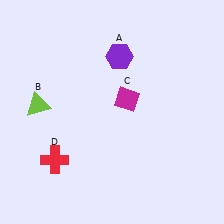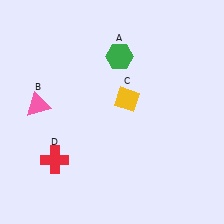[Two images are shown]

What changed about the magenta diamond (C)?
In Image 1, C is magenta. In Image 2, it changed to yellow.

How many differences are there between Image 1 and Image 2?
There are 3 differences between the two images.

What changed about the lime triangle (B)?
In Image 1, B is lime. In Image 2, it changed to pink.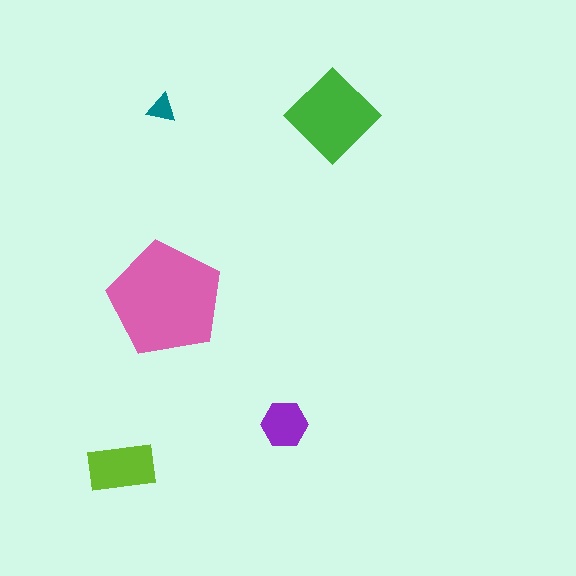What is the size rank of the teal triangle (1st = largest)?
5th.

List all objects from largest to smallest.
The pink pentagon, the green diamond, the lime rectangle, the purple hexagon, the teal triangle.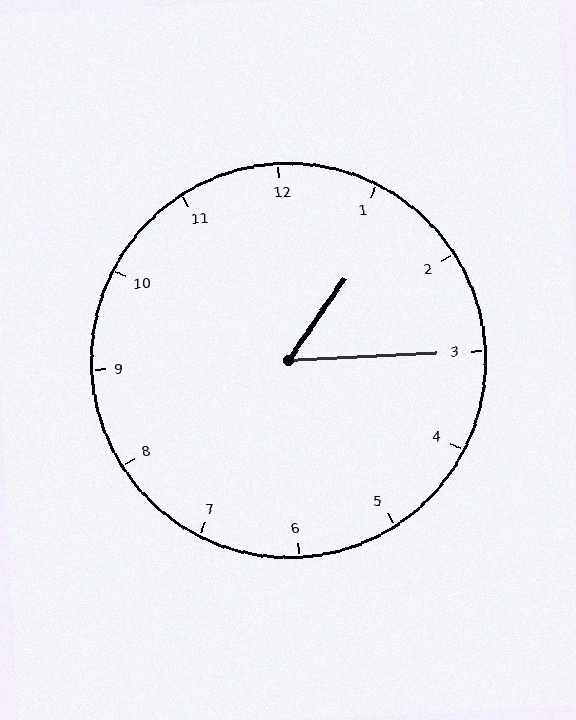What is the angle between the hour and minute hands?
Approximately 52 degrees.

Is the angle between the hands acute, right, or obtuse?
It is acute.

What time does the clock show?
1:15.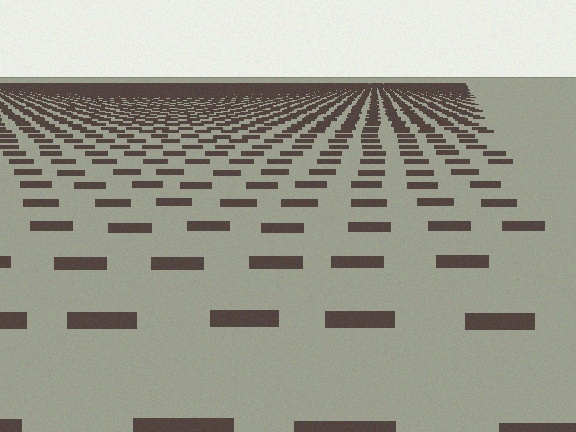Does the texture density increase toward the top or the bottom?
Density increases toward the top.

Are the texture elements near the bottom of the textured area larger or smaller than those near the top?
Larger. Near the bottom, elements are closer to the viewer and appear at a bigger on-screen size.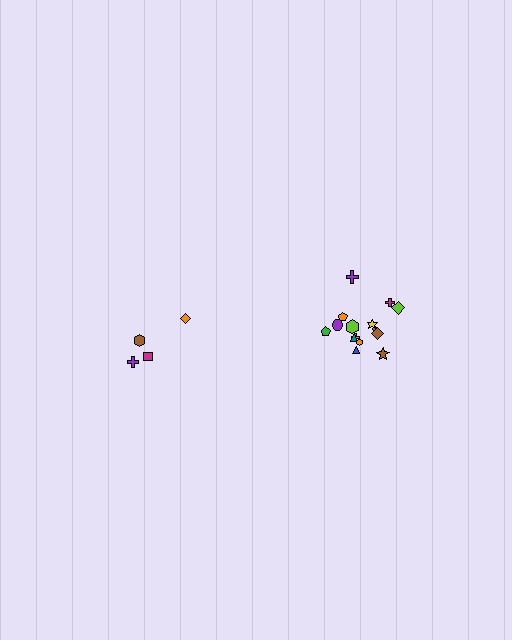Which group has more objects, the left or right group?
The right group.